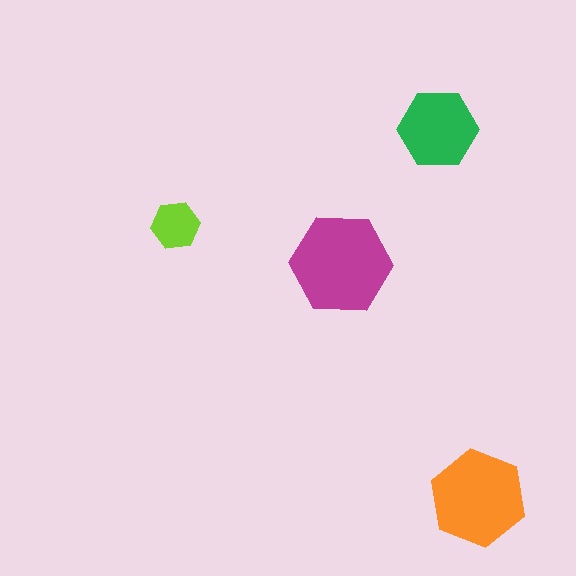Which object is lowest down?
The orange hexagon is bottommost.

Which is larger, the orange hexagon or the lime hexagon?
The orange one.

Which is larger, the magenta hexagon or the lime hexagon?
The magenta one.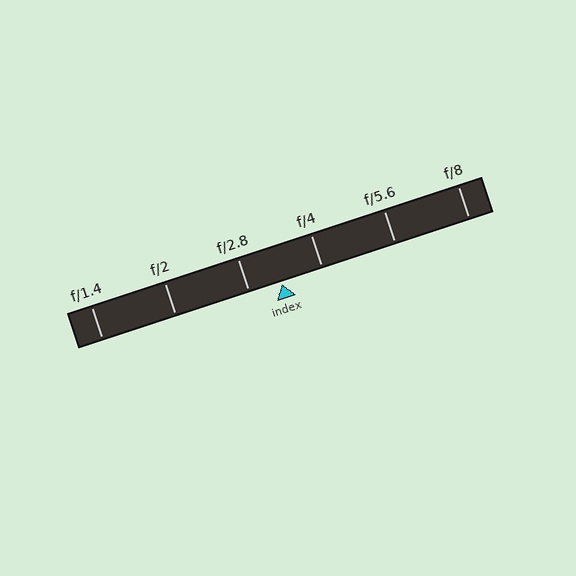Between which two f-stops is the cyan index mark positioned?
The index mark is between f/2.8 and f/4.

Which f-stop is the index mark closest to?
The index mark is closest to f/2.8.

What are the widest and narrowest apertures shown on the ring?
The widest aperture shown is f/1.4 and the narrowest is f/8.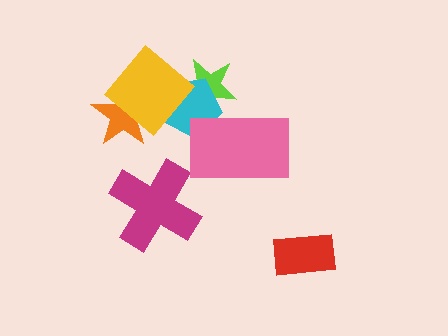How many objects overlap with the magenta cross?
0 objects overlap with the magenta cross.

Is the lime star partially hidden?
Yes, it is partially covered by another shape.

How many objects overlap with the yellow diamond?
3 objects overlap with the yellow diamond.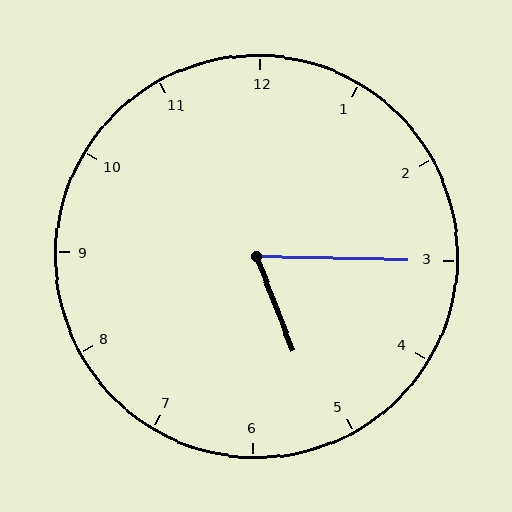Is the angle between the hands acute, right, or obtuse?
It is acute.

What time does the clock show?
5:15.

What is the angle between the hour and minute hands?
Approximately 68 degrees.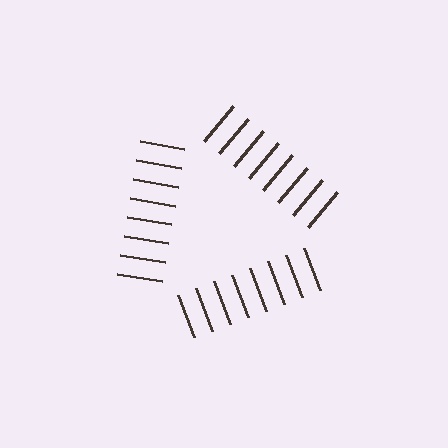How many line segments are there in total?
24 — 8 along each of the 3 edges.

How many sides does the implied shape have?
3 sides — the line-ends trace a triangle.